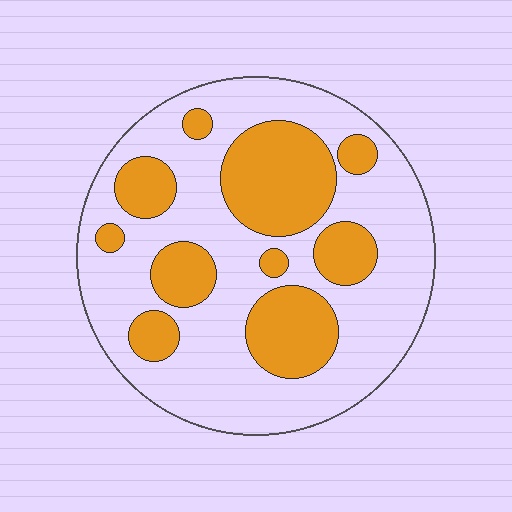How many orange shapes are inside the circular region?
10.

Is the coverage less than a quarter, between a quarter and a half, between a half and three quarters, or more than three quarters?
Between a quarter and a half.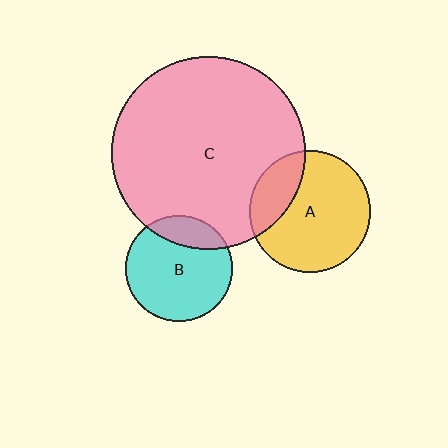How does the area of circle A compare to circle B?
Approximately 1.3 times.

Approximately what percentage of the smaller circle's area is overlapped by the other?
Approximately 25%.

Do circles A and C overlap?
Yes.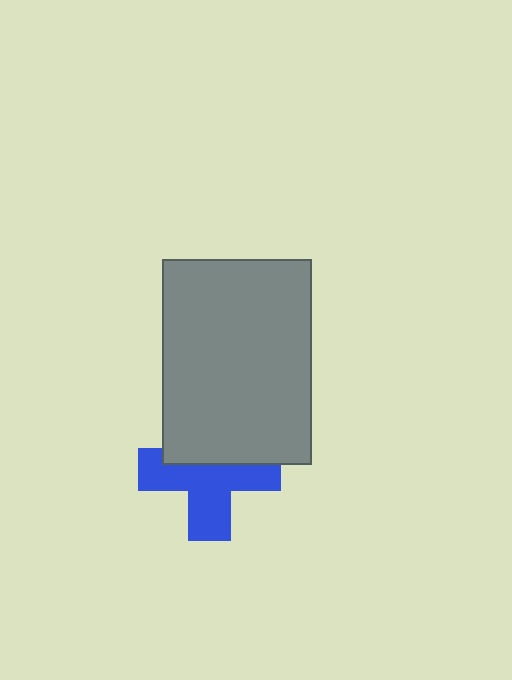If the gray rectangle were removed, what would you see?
You would see the complete blue cross.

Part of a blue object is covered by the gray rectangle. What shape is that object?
It is a cross.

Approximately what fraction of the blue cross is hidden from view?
Roughly 41% of the blue cross is hidden behind the gray rectangle.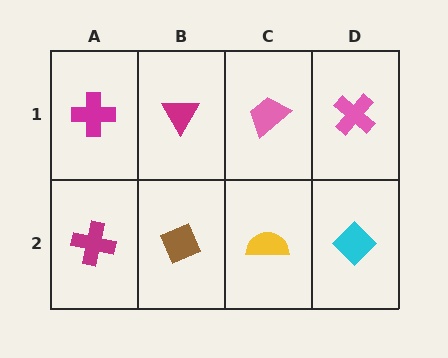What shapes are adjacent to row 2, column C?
A pink trapezoid (row 1, column C), a brown diamond (row 2, column B), a cyan diamond (row 2, column D).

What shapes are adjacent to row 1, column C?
A yellow semicircle (row 2, column C), a magenta triangle (row 1, column B), a pink cross (row 1, column D).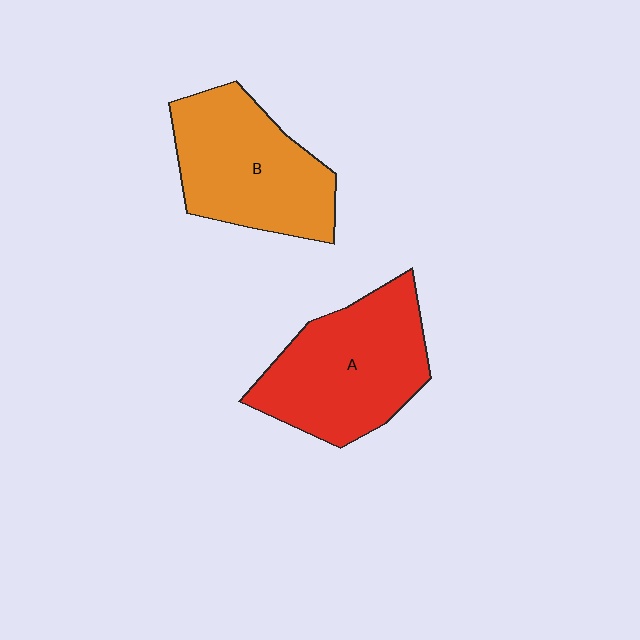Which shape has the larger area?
Shape A (red).